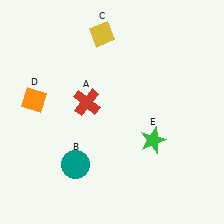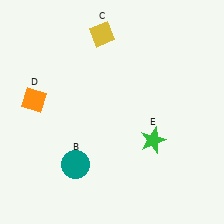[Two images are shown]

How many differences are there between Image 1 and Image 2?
There is 1 difference between the two images.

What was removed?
The red cross (A) was removed in Image 2.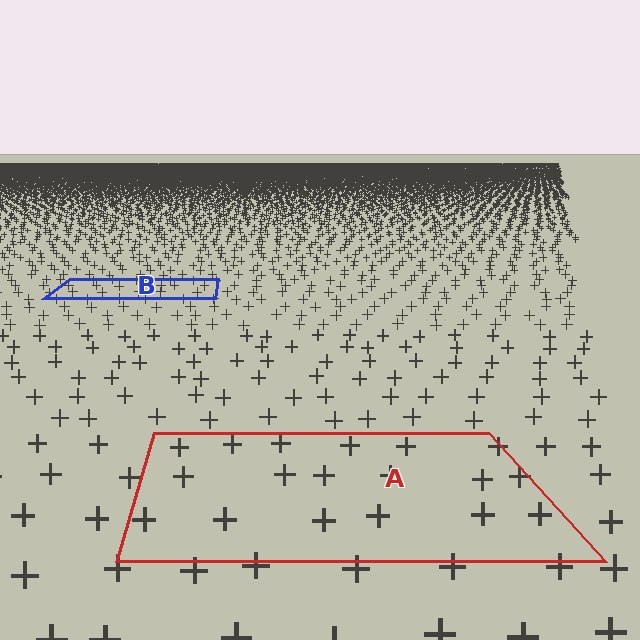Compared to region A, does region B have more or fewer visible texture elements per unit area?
Region B has more texture elements per unit area — they are packed more densely because it is farther away.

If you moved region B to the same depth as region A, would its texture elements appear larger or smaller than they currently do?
They would appear larger. At a closer depth, the same texture elements are projected at a bigger on-screen size.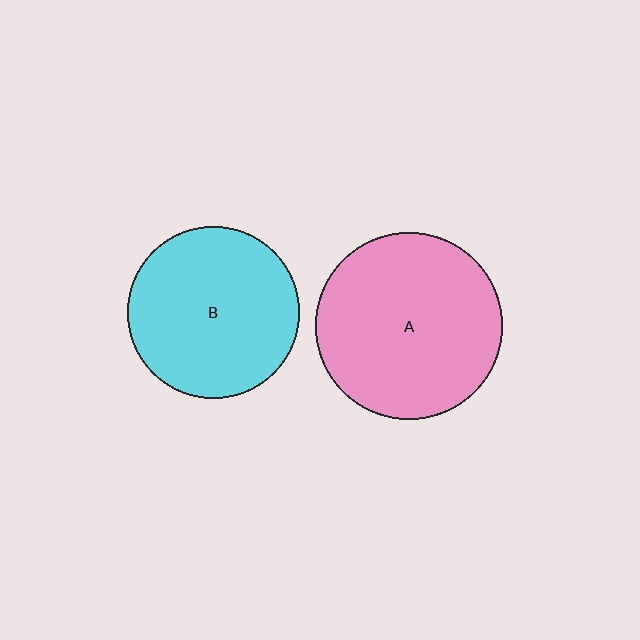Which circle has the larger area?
Circle A (pink).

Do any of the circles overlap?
No, none of the circles overlap.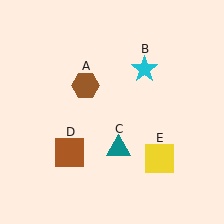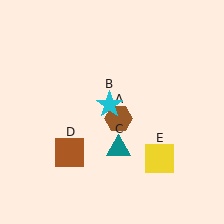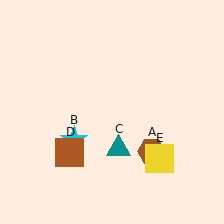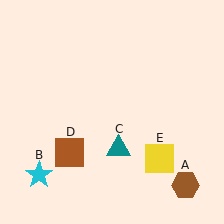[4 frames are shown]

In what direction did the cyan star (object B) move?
The cyan star (object B) moved down and to the left.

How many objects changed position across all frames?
2 objects changed position: brown hexagon (object A), cyan star (object B).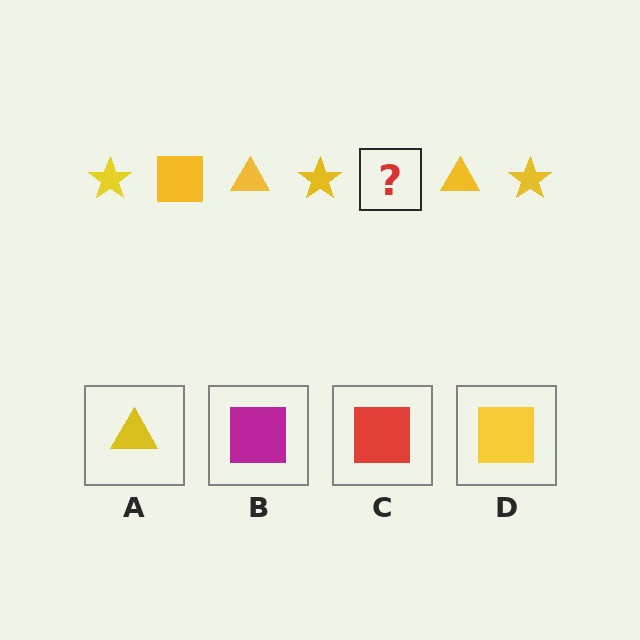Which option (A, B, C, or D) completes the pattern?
D.